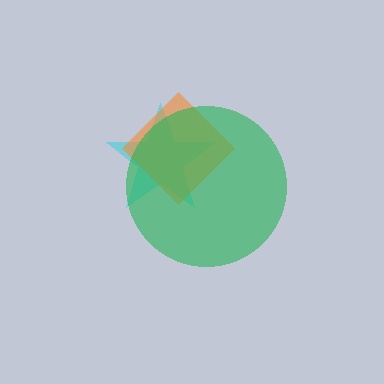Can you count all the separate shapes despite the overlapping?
Yes, there are 3 separate shapes.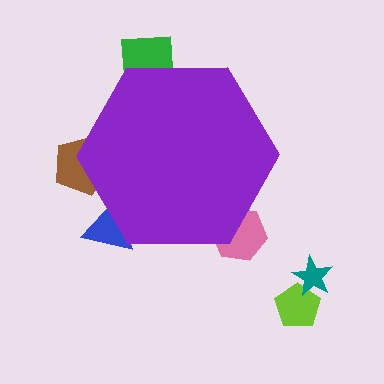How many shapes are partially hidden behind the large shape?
4 shapes are partially hidden.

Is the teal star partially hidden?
No, the teal star is fully visible.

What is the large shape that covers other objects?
A purple hexagon.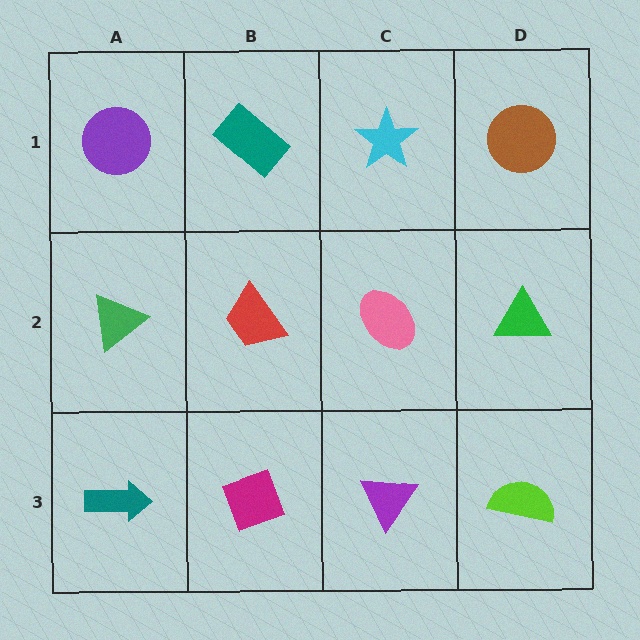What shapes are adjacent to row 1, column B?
A red trapezoid (row 2, column B), a purple circle (row 1, column A), a cyan star (row 1, column C).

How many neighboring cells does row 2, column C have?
4.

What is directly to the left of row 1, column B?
A purple circle.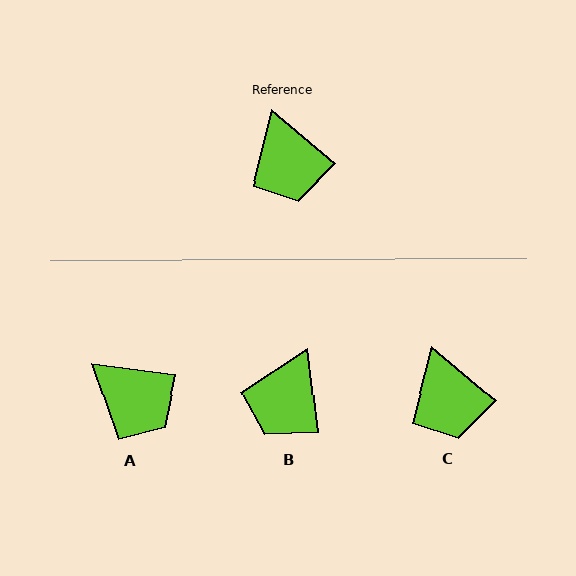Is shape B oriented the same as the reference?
No, it is off by about 43 degrees.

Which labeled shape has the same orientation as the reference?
C.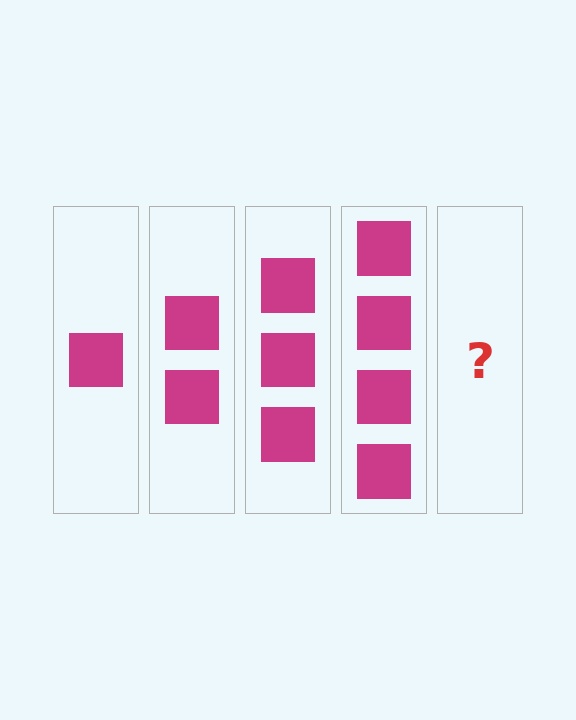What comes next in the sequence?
The next element should be 5 squares.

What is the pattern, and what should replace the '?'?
The pattern is that each step adds one more square. The '?' should be 5 squares.